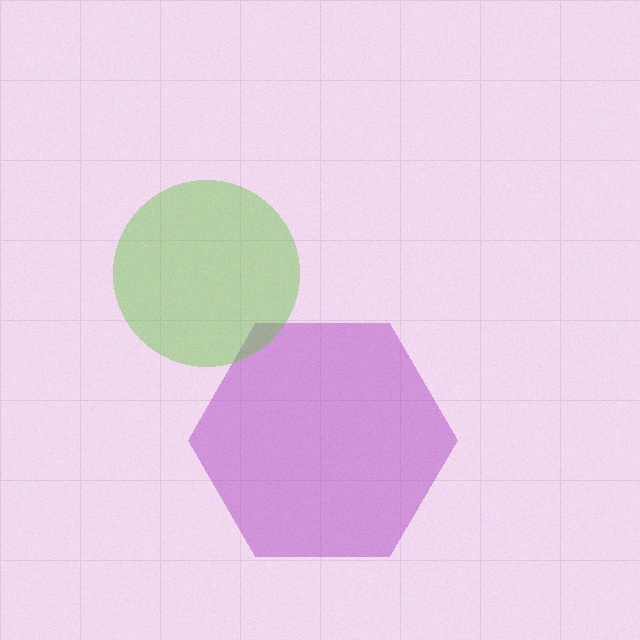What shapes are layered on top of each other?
The layered shapes are: a purple hexagon, a lime circle.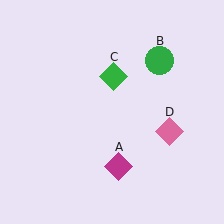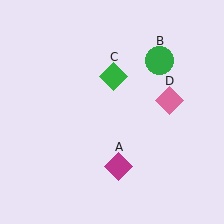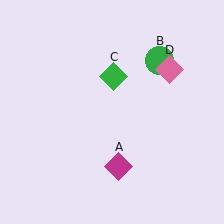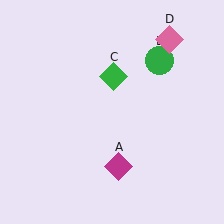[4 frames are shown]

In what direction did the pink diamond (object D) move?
The pink diamond (object D) moved up.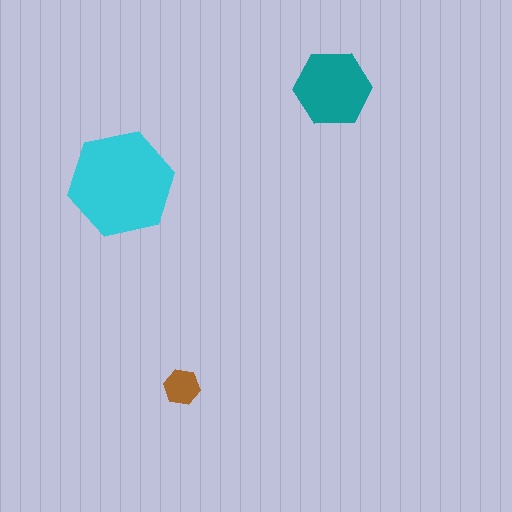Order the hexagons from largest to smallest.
the cyan one, the teal one, the brown one.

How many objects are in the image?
There are 3 objects in the image.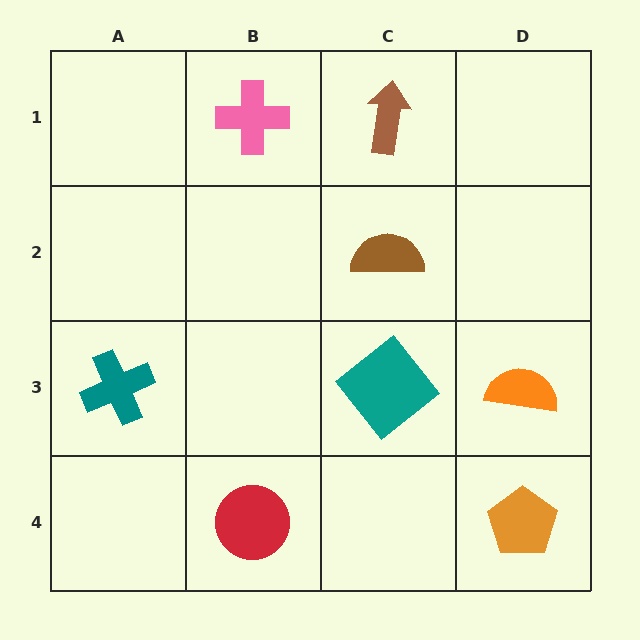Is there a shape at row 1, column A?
No, that cell is empty.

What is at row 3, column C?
A teal diamond.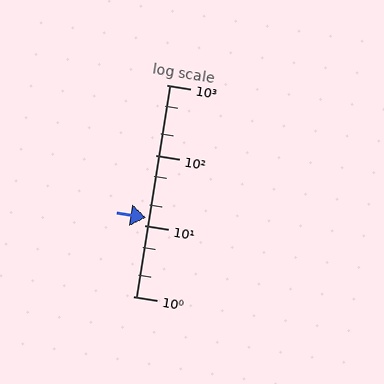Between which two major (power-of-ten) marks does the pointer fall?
The pointer is between 10 and 100.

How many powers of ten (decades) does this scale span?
The scale spans 3 decades, from 1 to 1000.